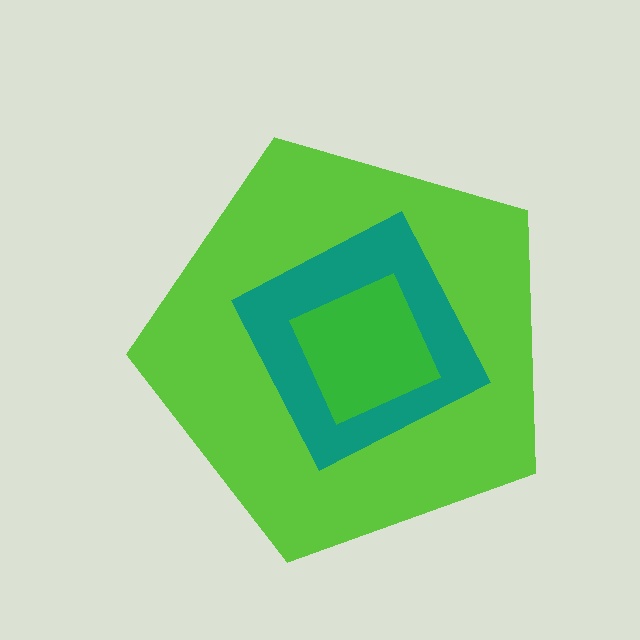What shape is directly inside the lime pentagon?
The teal diamond.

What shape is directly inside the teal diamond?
The green square.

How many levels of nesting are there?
3.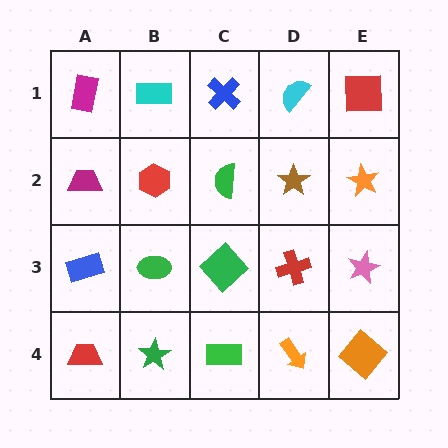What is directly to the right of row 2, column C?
A brown star.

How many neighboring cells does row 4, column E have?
2.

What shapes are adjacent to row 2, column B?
A cyan rectangle (row 1, column B), a green ellipse (row 3, column B), a magenta trapezoid (row 2, column A), a green semicircle (row 2, column C).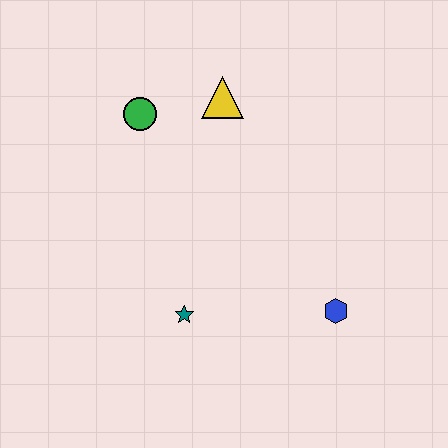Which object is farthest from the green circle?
The blue hexagon is farthest from the green circle.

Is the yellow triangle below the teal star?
No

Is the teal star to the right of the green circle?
Yes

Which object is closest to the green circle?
The yellow triangle is closest to the green circle.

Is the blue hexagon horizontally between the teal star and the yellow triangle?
No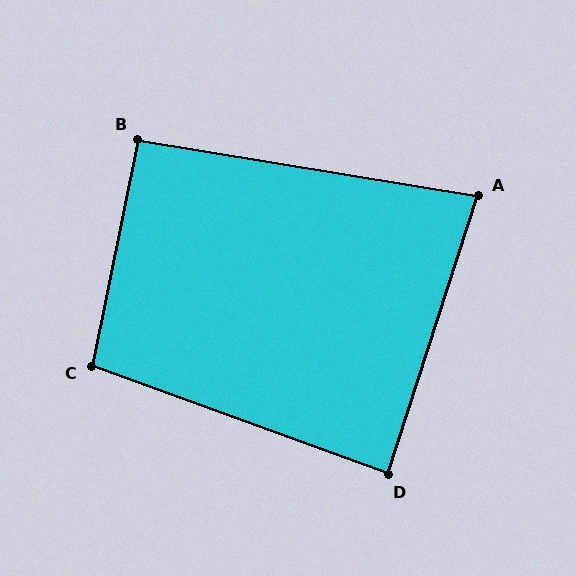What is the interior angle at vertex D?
Approximately 88 degrees (approximately right).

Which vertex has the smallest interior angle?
A, at approximately 81 degrees.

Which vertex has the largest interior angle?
C, at approximately 99 degrees.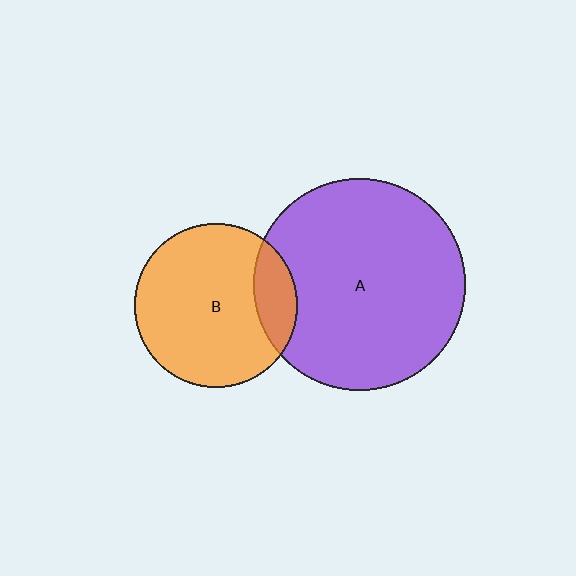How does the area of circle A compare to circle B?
Approximately 1.7 times.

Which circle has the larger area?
Circle A (purple).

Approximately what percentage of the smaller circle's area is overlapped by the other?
Approximately 15%.